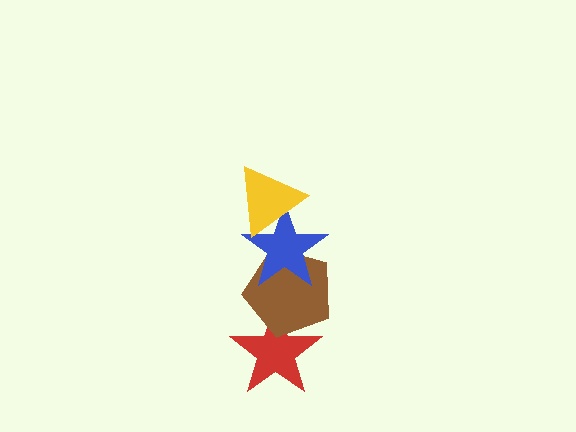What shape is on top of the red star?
The brown pentagon is on top of the red star.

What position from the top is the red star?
The red star is 4th from the top.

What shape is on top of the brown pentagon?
The blue star is on top of the brown pentagon.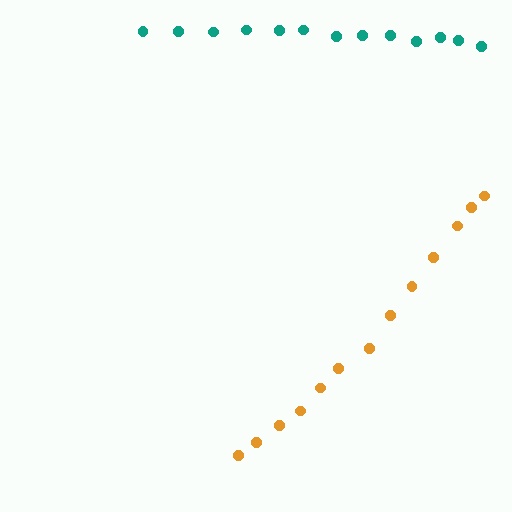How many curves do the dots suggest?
There are 2 distinct paths.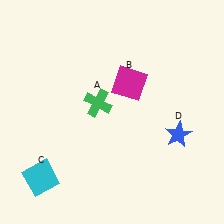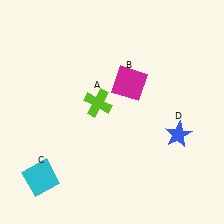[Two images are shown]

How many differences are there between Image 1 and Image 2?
There is 1 difference between the two images.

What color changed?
The cross (A) changed from green in Image 1 to lime in Image 2.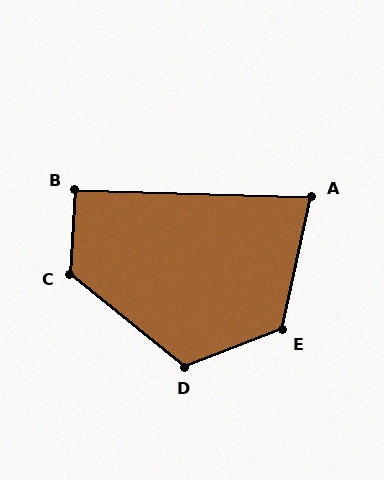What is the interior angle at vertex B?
Approximately 92 degrees (approximately right).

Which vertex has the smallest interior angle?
A, at approximately 79 degrees.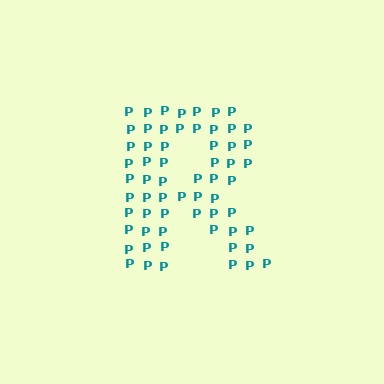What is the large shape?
The large shape is the letter R.